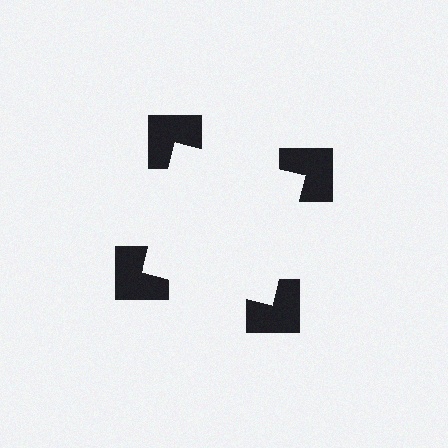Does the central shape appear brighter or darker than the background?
It typically appears slightly brighter than the background, even though no actual brightness change is drawn.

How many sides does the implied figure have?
4 sides.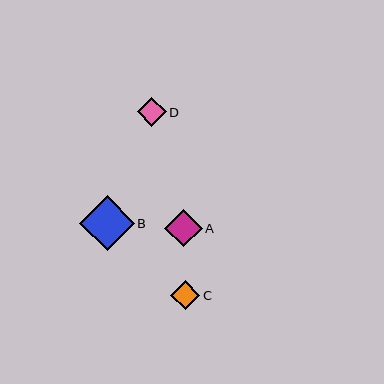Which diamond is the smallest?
Diamond D is the smallest with a size of approximately 29 pixels.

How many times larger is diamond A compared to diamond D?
Diamond A is approximately 1.3 times the size of diamond D.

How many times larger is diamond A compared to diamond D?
Diamond A is approximately 1.3 times the size of diamond D.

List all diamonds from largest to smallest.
From largest to smallest: B, A, C, D.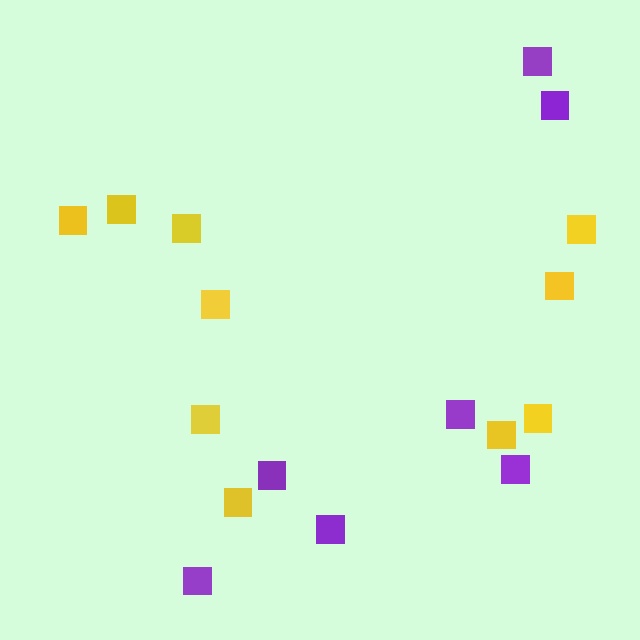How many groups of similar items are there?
There are 2 groups: one group of yellow squares (10) and one group of purple squares (7).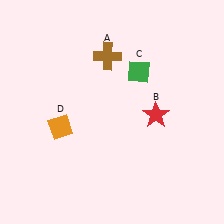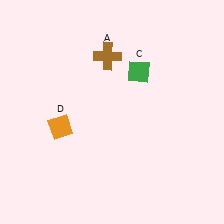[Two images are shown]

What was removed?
The red star (B) was removed in Image 2.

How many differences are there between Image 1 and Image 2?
There is 1 difference between the two images.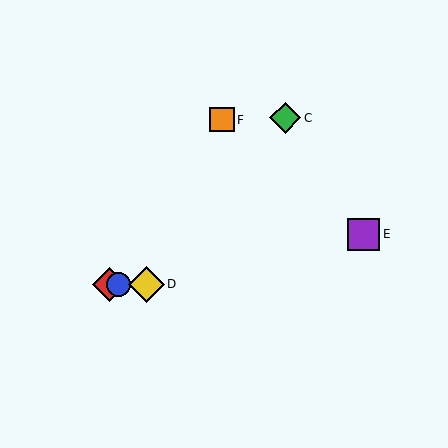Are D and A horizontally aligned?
Yes, both are at y≈284.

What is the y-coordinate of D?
Object D is at y≈284.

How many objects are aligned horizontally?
3 objects (A, B, D) are aligned horizontally.